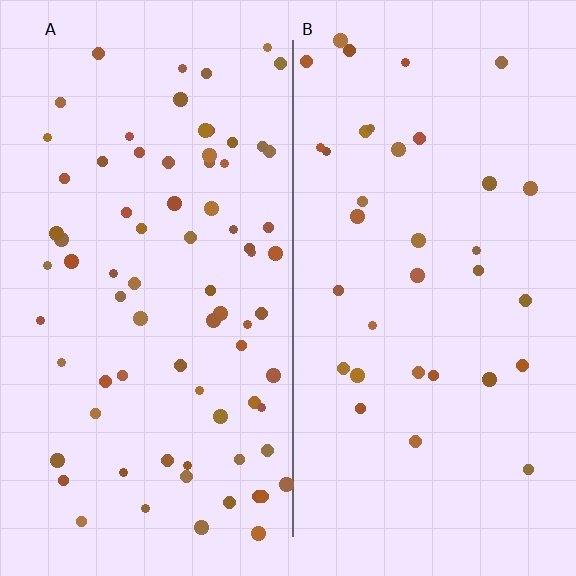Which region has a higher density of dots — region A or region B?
A (the left).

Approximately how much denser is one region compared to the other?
Approximately 2.2× — region A over region B.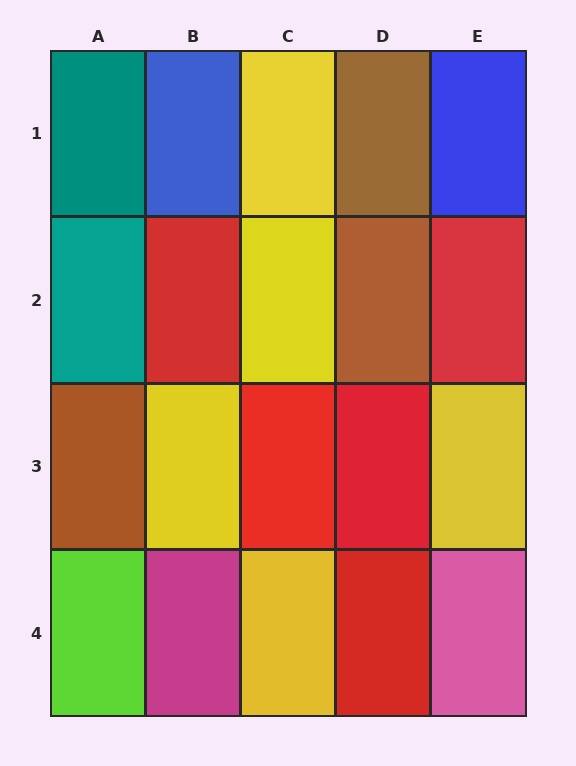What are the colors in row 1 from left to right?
Teal, blue, yellow, brown, blue.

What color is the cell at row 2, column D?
Brown.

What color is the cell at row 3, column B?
Yellow.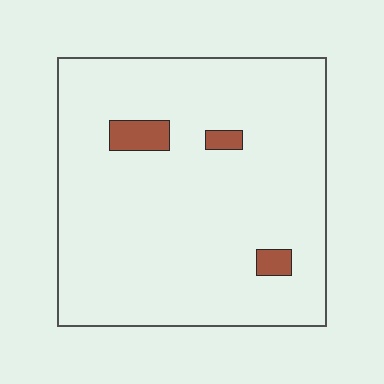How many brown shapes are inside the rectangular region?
3.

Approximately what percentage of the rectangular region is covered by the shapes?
Approximately 5%.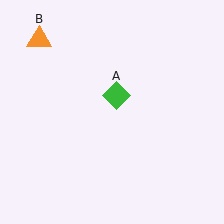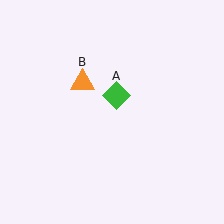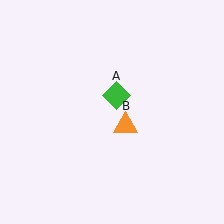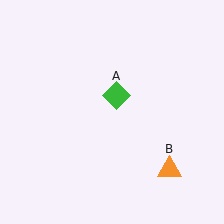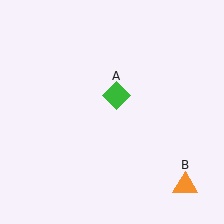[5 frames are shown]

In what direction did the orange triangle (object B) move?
The orange triangle (object B) moved down and to the right.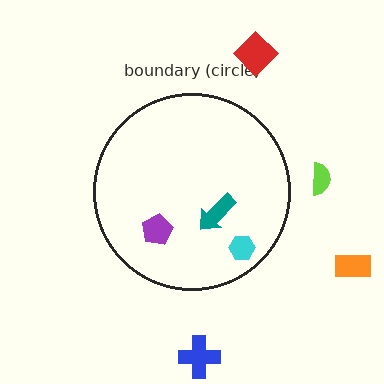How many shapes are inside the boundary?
3 inside, 4 outside.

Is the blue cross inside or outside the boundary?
Outside.